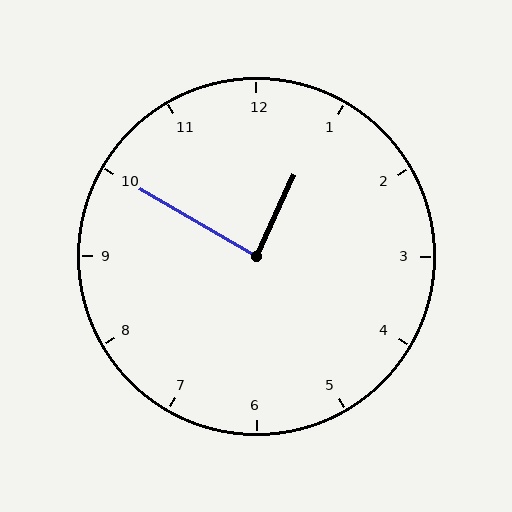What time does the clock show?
12:50.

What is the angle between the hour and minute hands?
Approximately 85 degrees.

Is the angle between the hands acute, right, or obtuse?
It is right.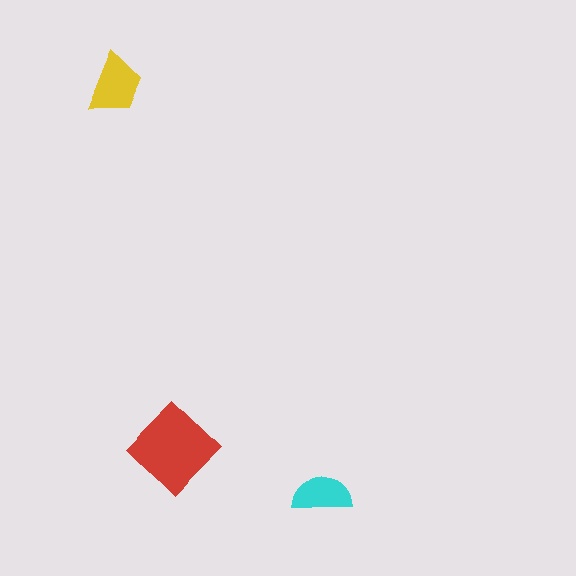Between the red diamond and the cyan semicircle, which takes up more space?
The red diamond.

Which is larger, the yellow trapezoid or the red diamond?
The red diamond.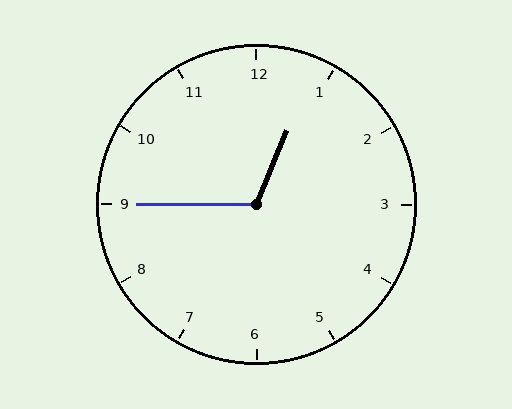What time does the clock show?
12:45.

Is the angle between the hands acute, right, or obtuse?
It is obtuse.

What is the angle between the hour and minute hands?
Approximately 112 degrees.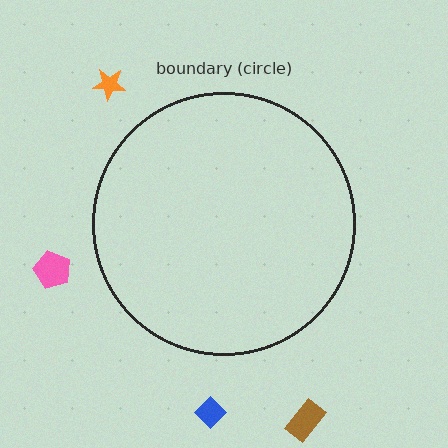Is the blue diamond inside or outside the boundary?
Outside.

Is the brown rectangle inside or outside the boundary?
Outside.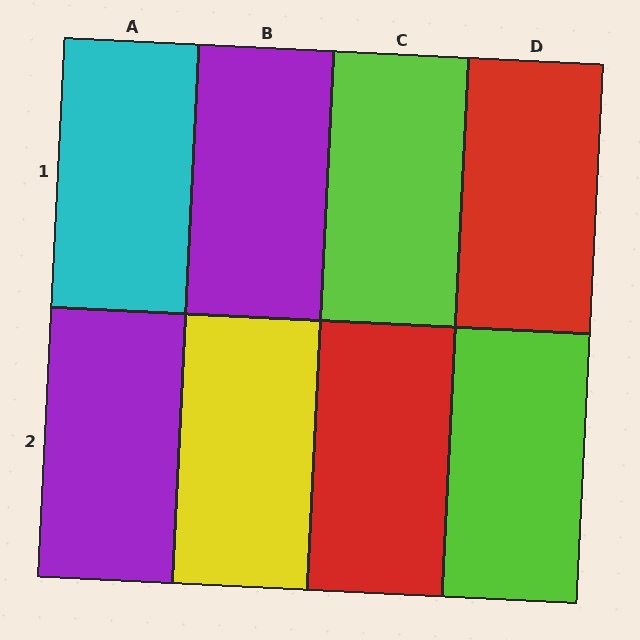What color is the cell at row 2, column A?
Purple.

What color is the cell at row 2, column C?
Red.